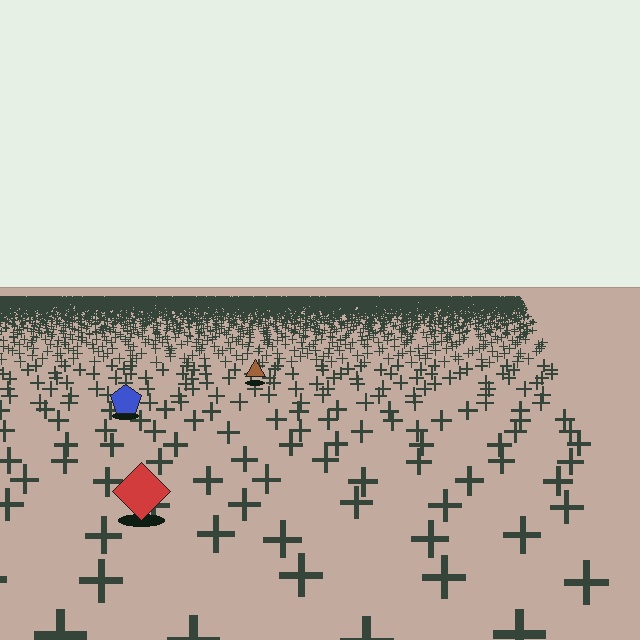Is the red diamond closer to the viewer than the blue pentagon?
Yes. The red diamond is closer — you can tell from the texture gradient: the ground texture is coarser near it.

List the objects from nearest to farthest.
From nearest to farthest: the red diamond, the blue pentagon, the brown triangle.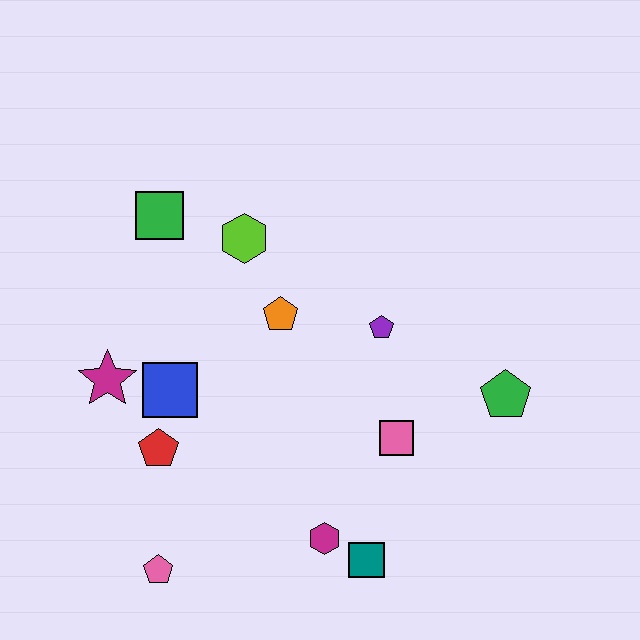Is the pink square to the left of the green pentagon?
Yes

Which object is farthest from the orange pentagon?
The pink pentagon is farthest from the orange pentagon.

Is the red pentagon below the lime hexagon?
Yes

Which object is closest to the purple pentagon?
The orange pentagon is closest to the purple pentagon.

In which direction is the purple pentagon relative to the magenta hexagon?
The purple pentagon is above the magenta hexagon.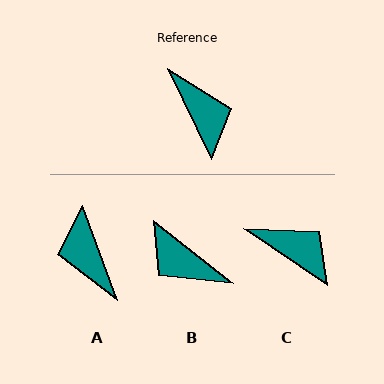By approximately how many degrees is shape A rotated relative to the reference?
Approximately 175 degrees counter-clockwise.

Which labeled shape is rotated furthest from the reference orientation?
A, about 175 degrees away.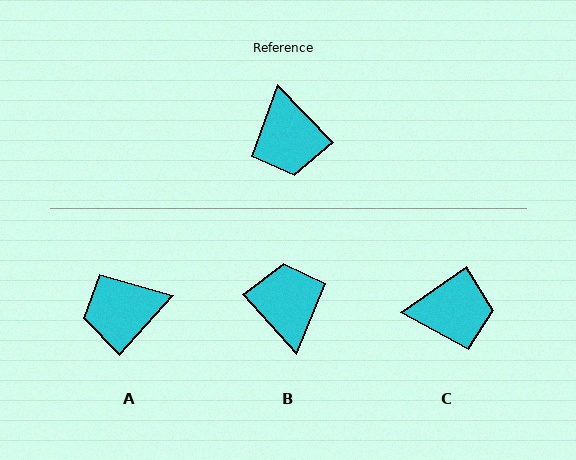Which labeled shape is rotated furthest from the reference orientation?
B, about 178 degrees away.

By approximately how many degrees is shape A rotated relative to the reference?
Approximately 86 degrees clockwise.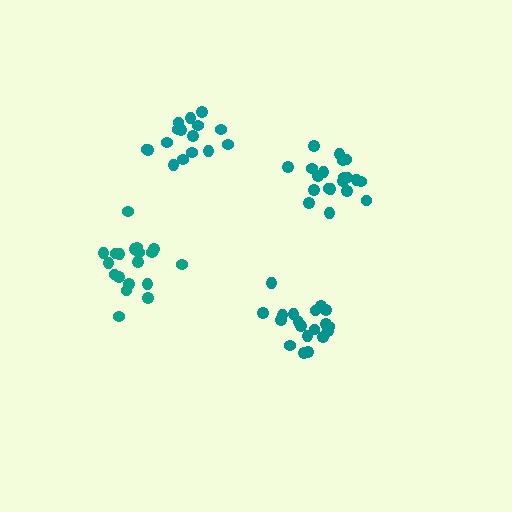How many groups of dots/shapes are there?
There are 4 groups.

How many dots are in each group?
Group 1: 19 dots, Group 2: 20 dots, Group 3: 19 dots, Group 4: 16 dots (74 total).